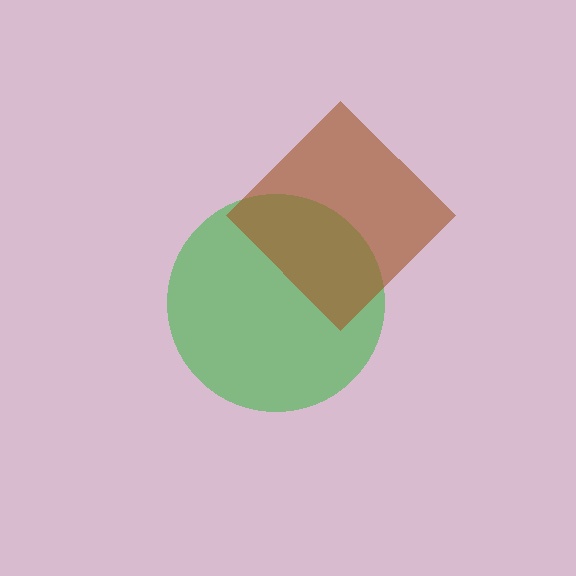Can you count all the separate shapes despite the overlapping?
Yes, there are 2 separate shapes.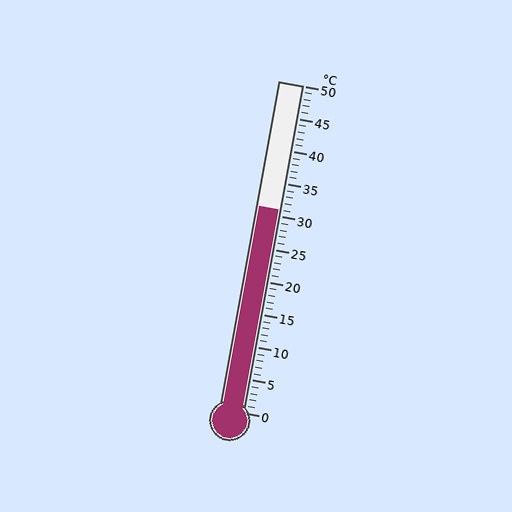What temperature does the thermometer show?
The thermometer shows approximately 31°C.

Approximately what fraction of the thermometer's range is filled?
The thermometer is filled to approximately 60% of its range.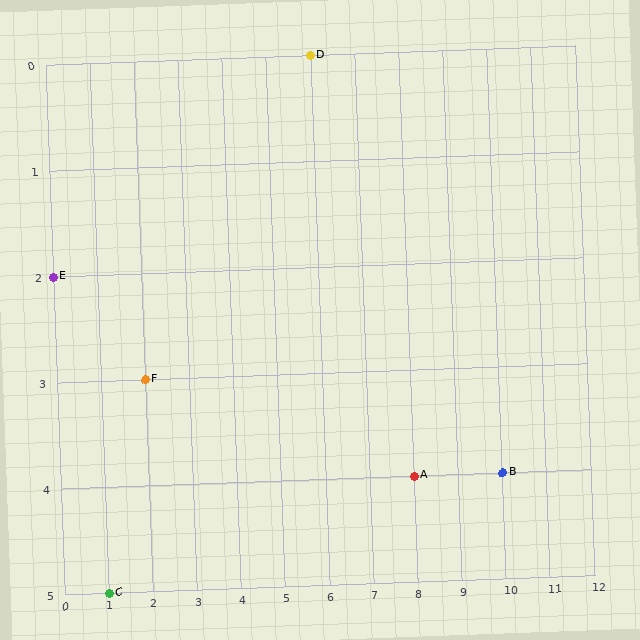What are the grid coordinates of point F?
Point F is at grid coordinates (2, 3).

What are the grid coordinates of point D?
Point D is at grid coordinates (6, 0).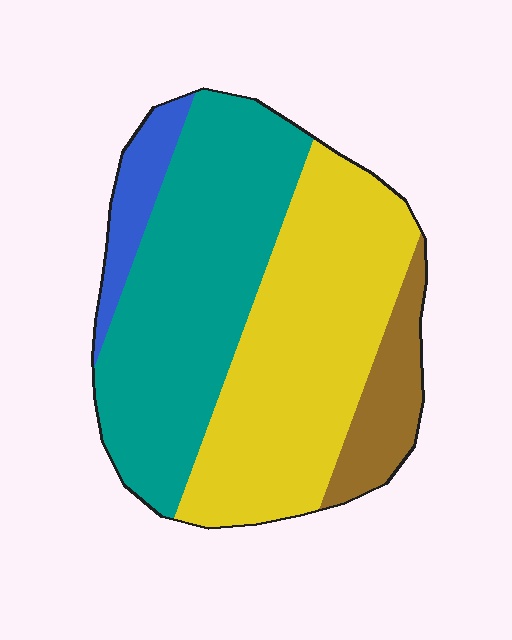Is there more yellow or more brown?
Yellow.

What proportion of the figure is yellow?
Yellow takes up between a quarter and a half of the figure.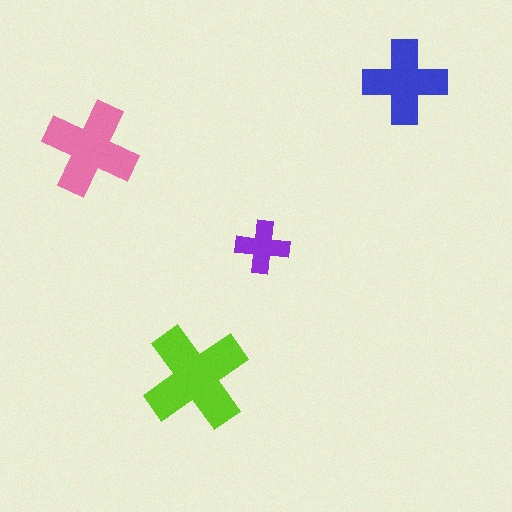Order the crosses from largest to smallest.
the lime one, the pink one, the blue one, the purple one.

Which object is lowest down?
The lime cross is bottommost.